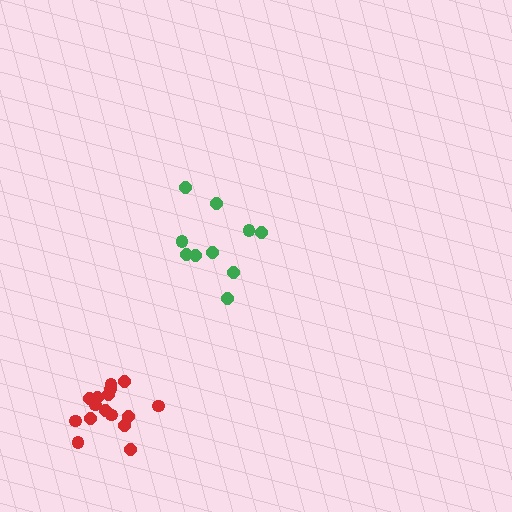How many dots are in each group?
Group 1: 16 dots, Group 2: 10 dots (26 total).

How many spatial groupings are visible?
There are 2 spatial groupings.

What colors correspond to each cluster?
The clusters are colored: red, green.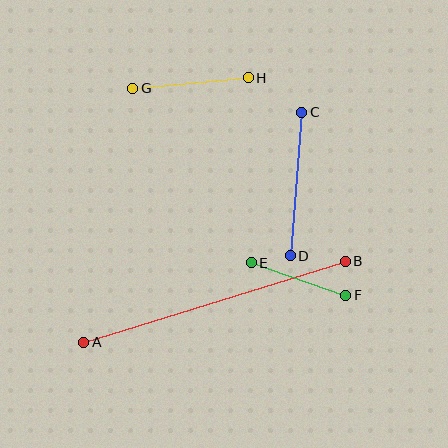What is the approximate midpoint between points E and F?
The midpoint is at approximately (298, 279) pixels.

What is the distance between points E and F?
The distance is approximately 100 pixels.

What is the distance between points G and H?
The distance is approximately 116 pixels.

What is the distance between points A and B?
The distance is approximately 274 pixels.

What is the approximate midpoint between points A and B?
The midpoint is at approximately (215, 302) pixels.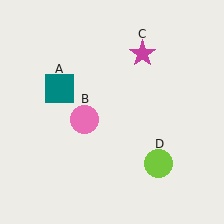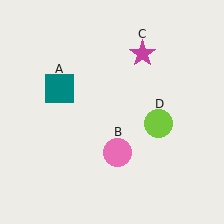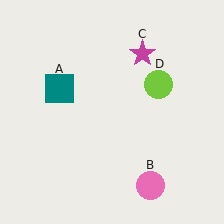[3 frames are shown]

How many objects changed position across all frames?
2 objects changed position: pink circle (object B), lime circle (object D).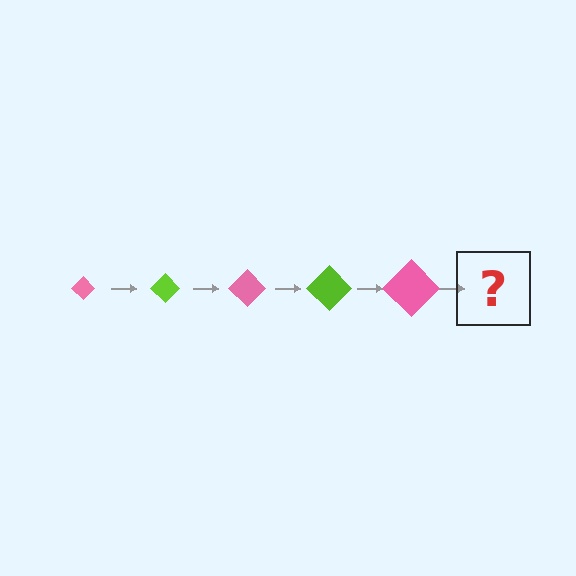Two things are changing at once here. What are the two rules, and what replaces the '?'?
The two rules are that the diamond grows larger each step and the color cycles through pink and lime. The '?' should be a lime diamond, larger than the previous one.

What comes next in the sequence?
The next element should be a lime diamond, larger than the previous one.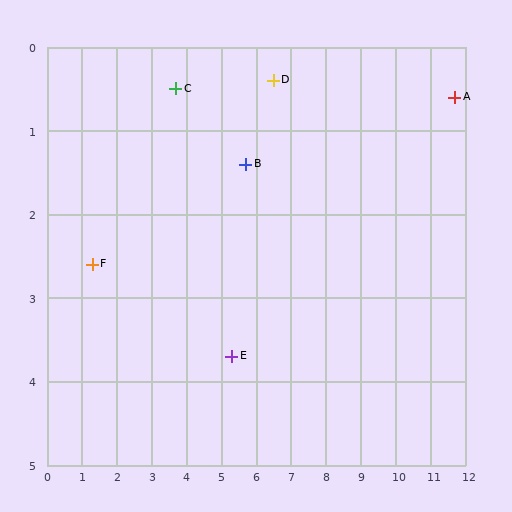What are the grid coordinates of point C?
Point C is at approximately (3.7, 0.5).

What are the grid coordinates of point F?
Point F is at approximately (1.3, 2.6).